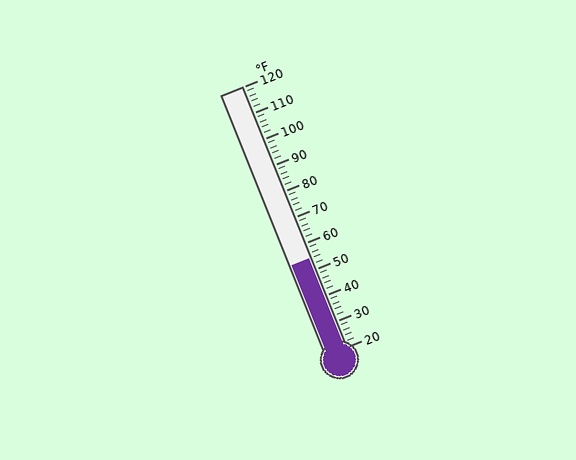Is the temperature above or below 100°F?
The temperature is below 100°F.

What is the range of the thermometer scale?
The thermometer scale ranges from 20°F to 120°F.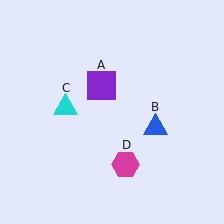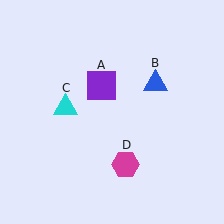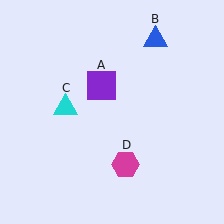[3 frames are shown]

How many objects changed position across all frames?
1 object changed position: blue triangle (object B).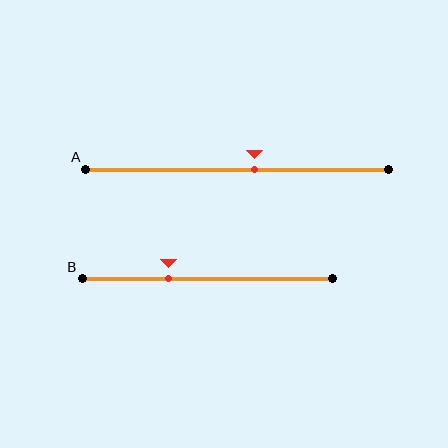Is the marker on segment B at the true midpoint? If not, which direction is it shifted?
No, the marker on segment B is shifted to the left by about 16% of the segment length.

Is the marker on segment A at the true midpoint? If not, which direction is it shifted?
No, the marker on segment A is shifted to the right by about 6% of the segment length.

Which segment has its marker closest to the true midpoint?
Segment A has its marker closest to the true midpoint.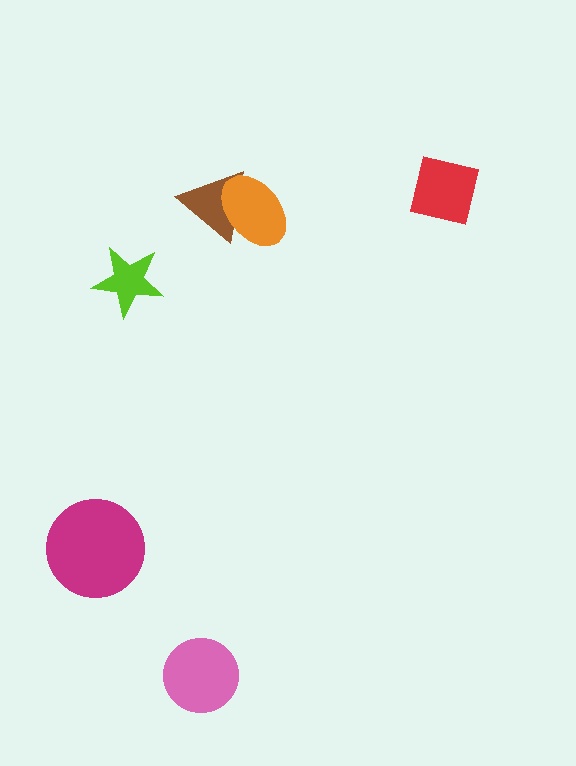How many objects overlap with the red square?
0 objects overlap with the red square.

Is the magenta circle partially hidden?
No, no other shape covers it.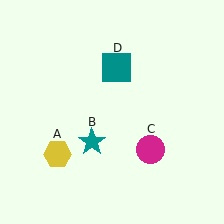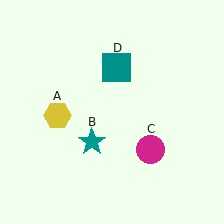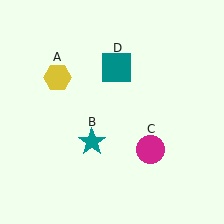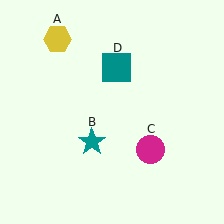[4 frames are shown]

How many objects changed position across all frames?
1 object changed position: yellow hexagon (object A).